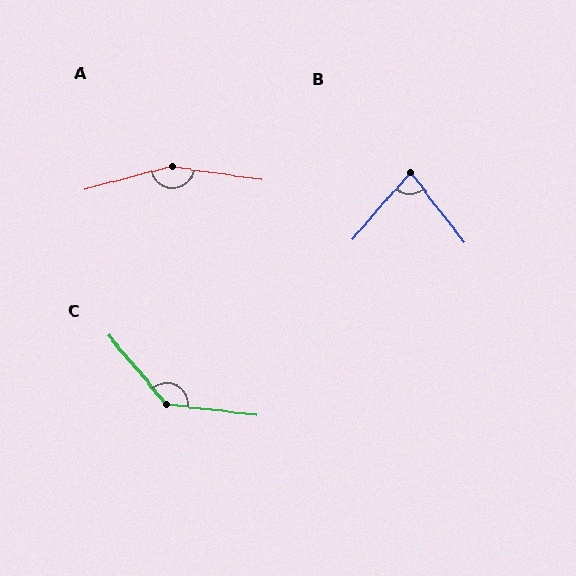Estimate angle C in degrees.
Approximately 137 degrees.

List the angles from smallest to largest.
B (79°), C (137°), A (157°).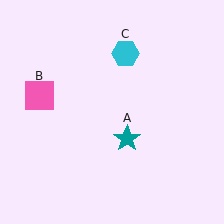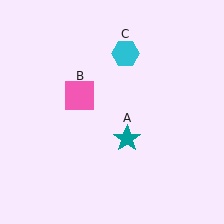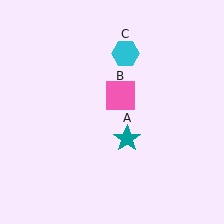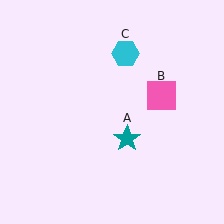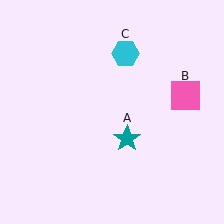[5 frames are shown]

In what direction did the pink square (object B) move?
The pink square (object B) moved right.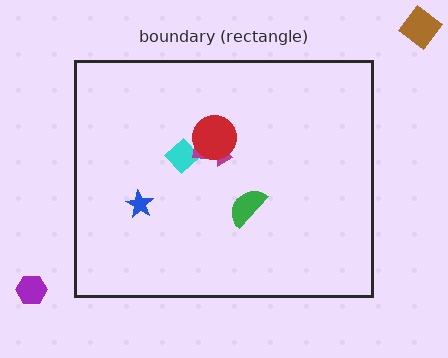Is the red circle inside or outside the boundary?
Inside.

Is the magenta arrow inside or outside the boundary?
Inside.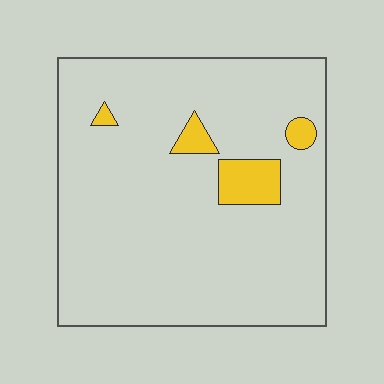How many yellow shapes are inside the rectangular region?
4.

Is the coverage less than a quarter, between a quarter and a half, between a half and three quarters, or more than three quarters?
Less than a quarter.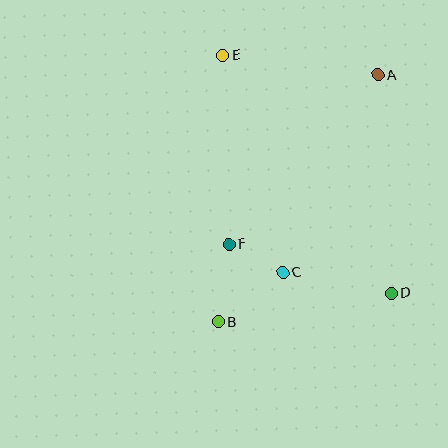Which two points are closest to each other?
Points C and F are closest to each other.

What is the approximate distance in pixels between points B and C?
The distance between B and C is approximately 81 pixels.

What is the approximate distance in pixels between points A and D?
The distance between A and D is approximately 219 pixels.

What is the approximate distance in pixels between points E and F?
The distance between E and F is approximately 189 pixels.